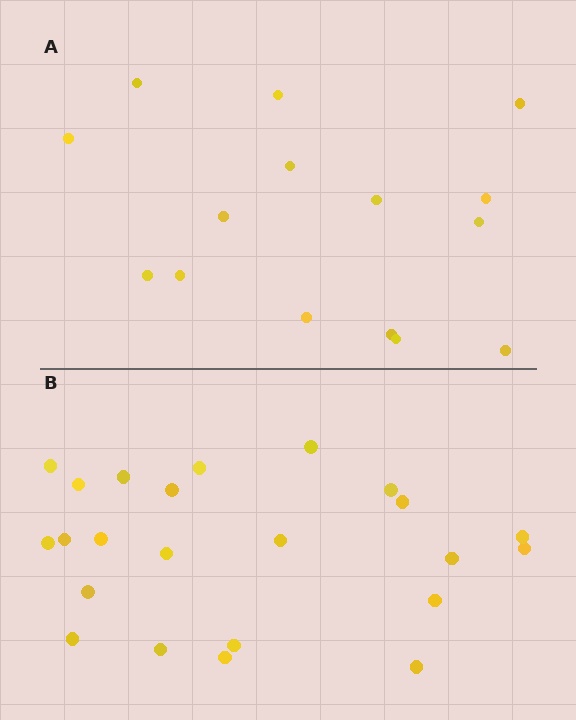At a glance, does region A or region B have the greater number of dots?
Region B (the bottom region) has more dots.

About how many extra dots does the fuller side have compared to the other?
Region B has roughly 8 or so more dots than region A.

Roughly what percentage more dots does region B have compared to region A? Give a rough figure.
About 55% more.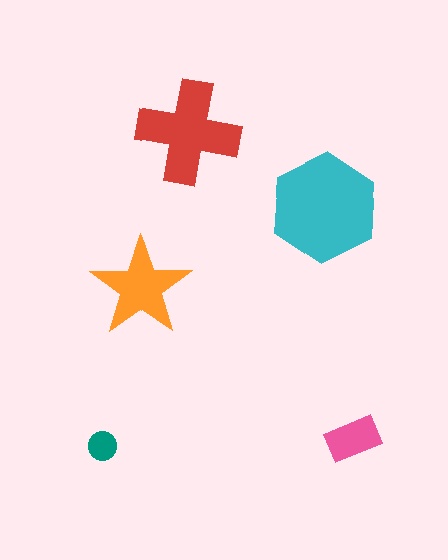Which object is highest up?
The red cross is topmost.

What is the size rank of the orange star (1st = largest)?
3rd.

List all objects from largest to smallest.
The cyan hexagon, the red cross, the orange star, the pink rectangle, the teal circle.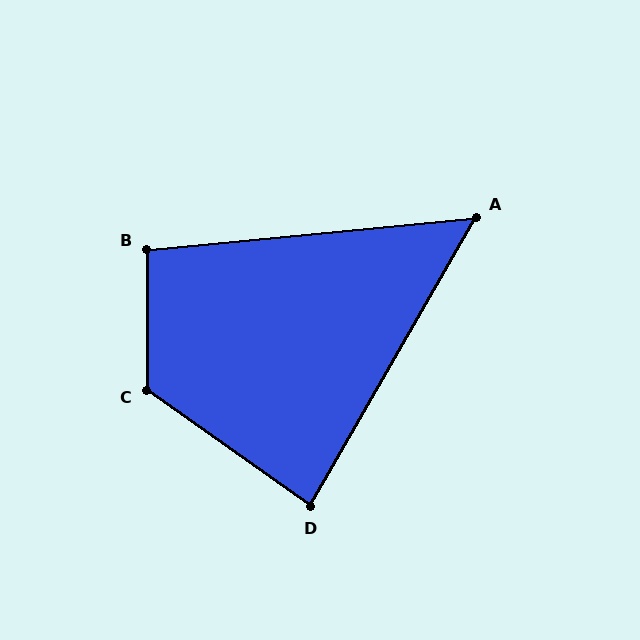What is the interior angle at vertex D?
Approximately 84 degrees (acute).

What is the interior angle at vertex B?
Approximately 96 degrees (obtuse).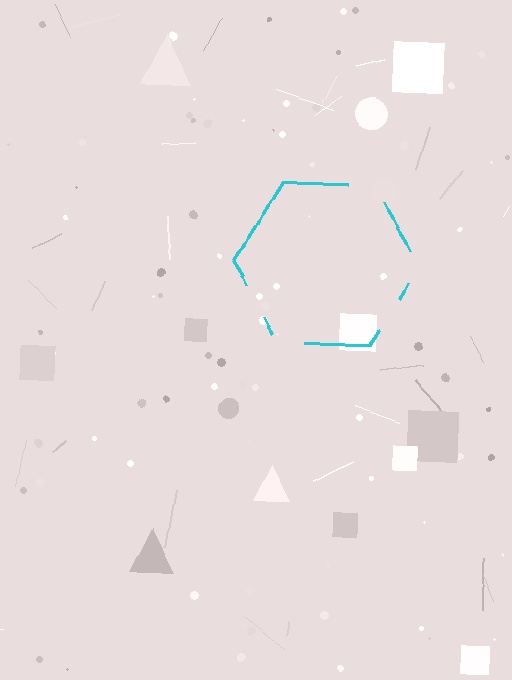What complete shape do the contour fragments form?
The contour fragments form a hexagon.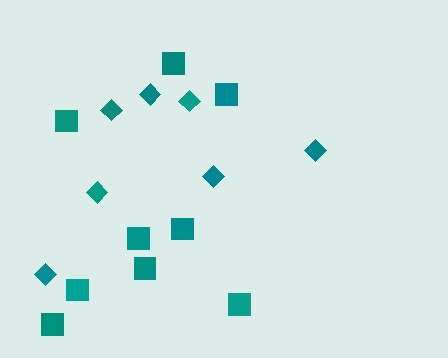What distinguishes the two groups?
There are 2 groups: one group of squares (9) and one group of diamonds (7).